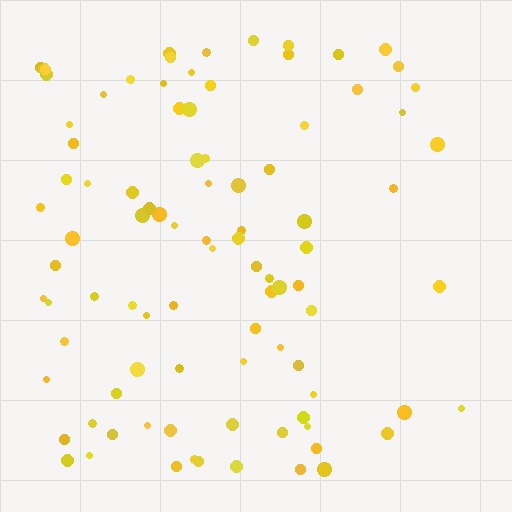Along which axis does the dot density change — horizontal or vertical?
Horizontal.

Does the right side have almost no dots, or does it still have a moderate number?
Still a moderate number, just noticeably fewer than the left.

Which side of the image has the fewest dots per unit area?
The right.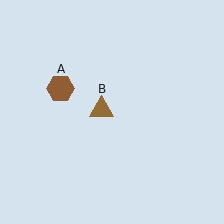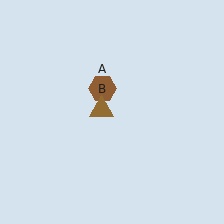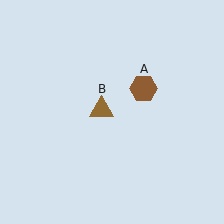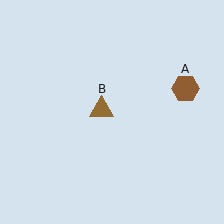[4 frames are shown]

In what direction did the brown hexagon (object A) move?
The brown hexagon (object A) moved right.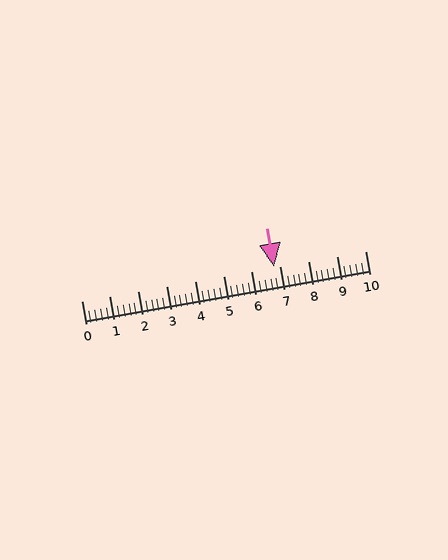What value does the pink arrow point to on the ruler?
The pink arrow points to approximately 6.8.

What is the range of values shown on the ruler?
The ruler shows values from 0 to 10.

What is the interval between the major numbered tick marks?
The major tick marks are spaced 1 units apart.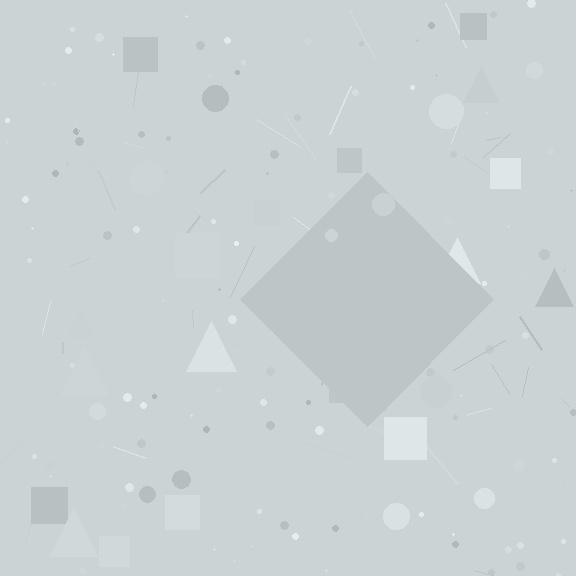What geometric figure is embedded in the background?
A diamond is embedded in the background.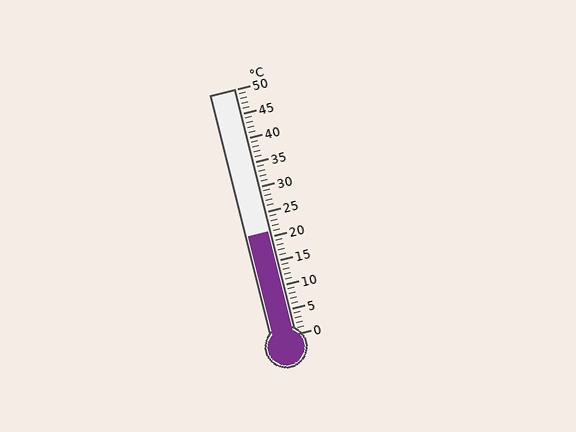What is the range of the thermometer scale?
The thermometer scale ranges from 0°C to 50°C.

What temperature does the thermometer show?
The thermometer shows approximately 21°C.